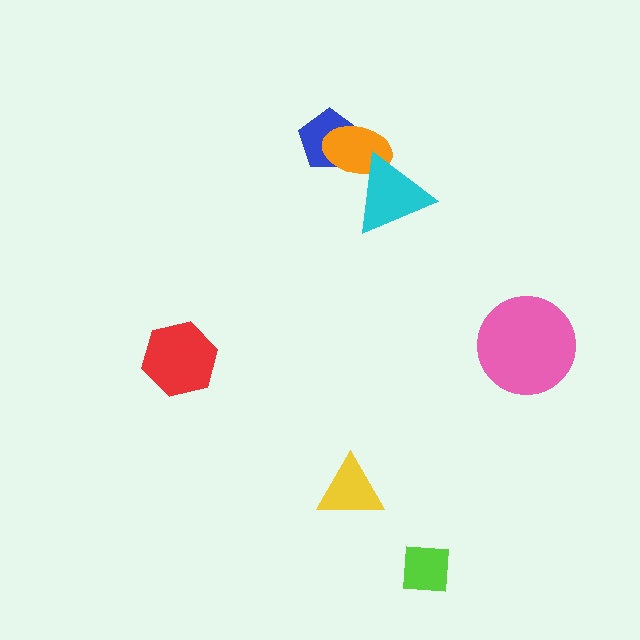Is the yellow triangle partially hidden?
No, no other shape covers it.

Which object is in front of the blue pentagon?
The orange ellipse is in front of the blue pentagon.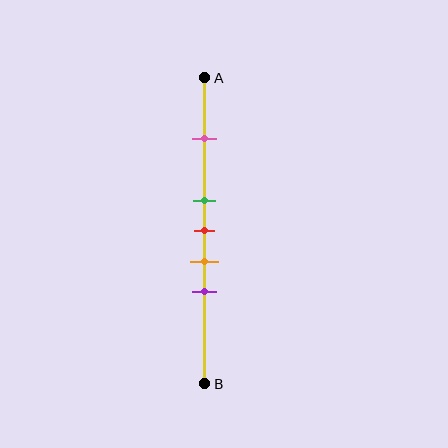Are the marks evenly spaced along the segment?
No, the marks are not evenly spaced.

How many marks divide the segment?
There are 5 marks dividing the segment.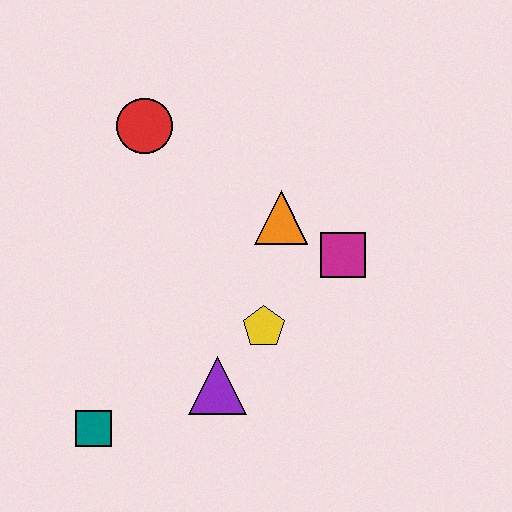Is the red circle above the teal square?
Yes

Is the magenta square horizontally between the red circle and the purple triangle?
No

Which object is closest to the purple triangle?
The yellow pentagon is closest to the purple triangle.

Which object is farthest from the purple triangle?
The red circle is farthest from the purple triangle.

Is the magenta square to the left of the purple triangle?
No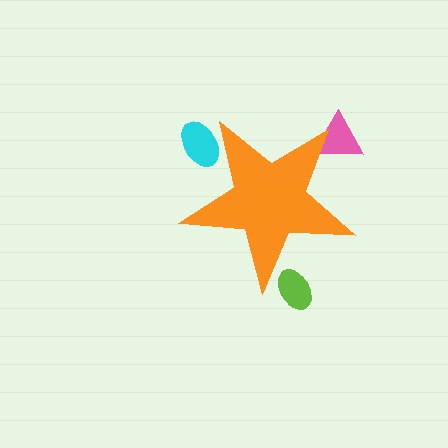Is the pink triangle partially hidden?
Yes, the pink triangle is partially hidden behind the orange star.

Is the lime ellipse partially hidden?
Yes, the lime ellipse is partially hidden behind the orange star.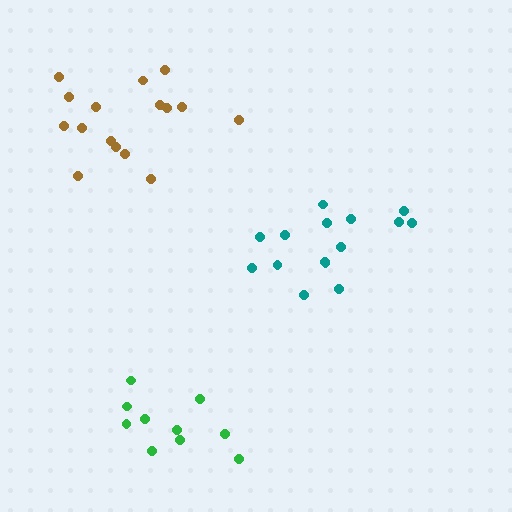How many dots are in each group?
Group 1: 15 dots, Group 2: 10 dots, Group 3: 16 dots (41 total).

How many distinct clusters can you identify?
There are 3 distinct clusters.